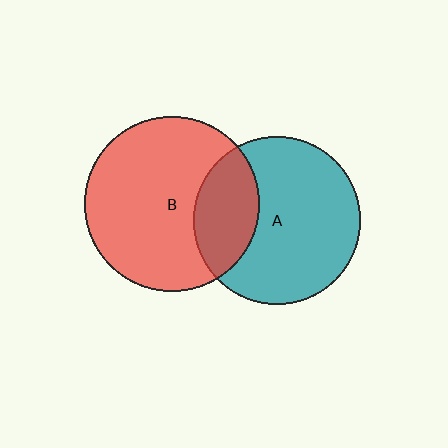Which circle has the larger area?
Circle B (red).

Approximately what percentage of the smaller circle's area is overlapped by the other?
Approximately 30%.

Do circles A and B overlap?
Yes.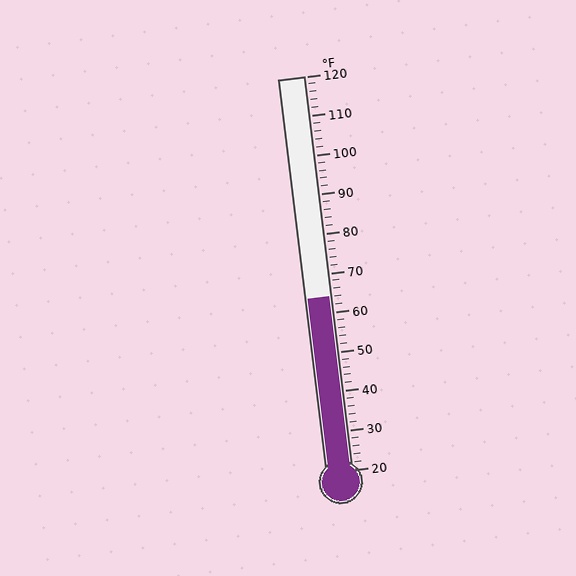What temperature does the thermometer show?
The thermometer shows approximately 64°F.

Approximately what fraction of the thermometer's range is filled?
The thermometer is filled to approximately 45% of its range.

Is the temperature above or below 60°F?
The temperature is above 60°F.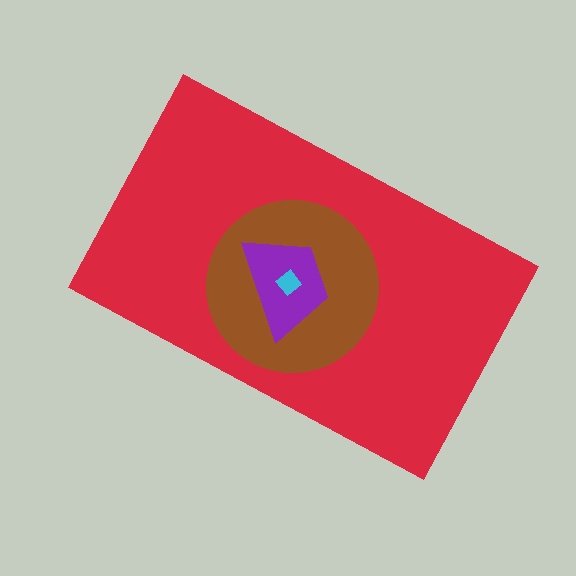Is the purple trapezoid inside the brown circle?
Yes.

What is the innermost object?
The cyan diamond.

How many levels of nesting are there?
4.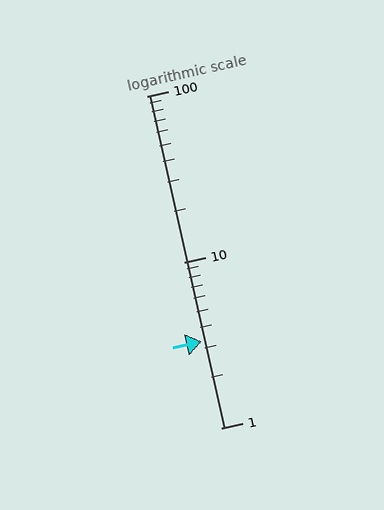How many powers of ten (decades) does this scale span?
The scale spans 2 decades, from 1 to 100.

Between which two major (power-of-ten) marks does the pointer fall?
The pointer is between 1 and 10.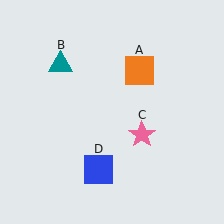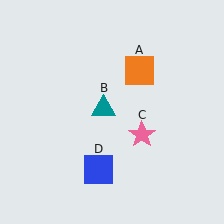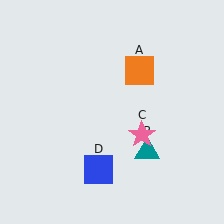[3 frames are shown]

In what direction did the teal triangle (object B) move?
The teal triangle (object B) moved down and to the right.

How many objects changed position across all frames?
1 object changed position: teal triangle (object B).